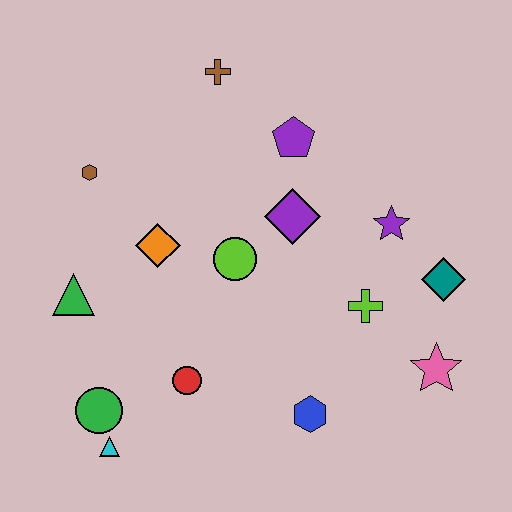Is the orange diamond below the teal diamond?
No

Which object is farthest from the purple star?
The cyan triangle is farthest from the purple star.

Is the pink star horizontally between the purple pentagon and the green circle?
No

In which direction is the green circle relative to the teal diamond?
The green circle is to the left of the teal diamond.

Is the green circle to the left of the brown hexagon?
No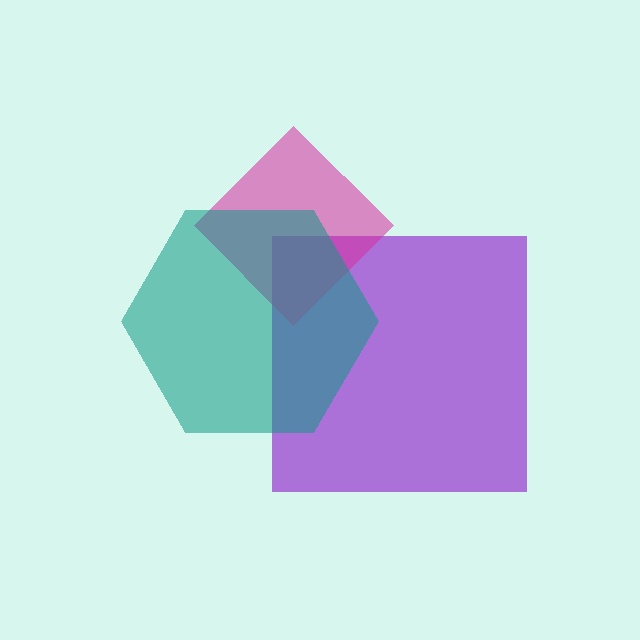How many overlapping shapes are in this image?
There are 3 overlapping shapes in the image.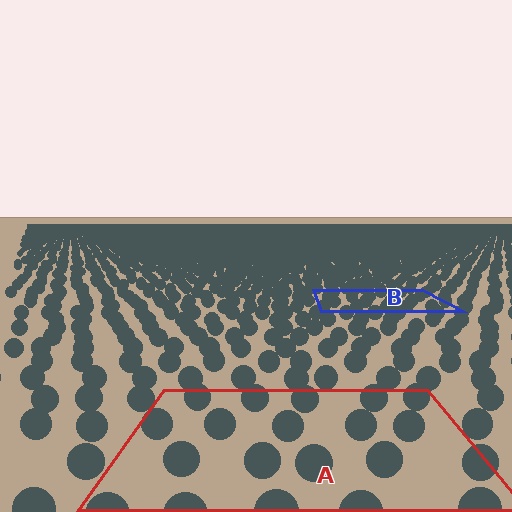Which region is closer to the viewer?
Region A is closer. The texture elements there are larger and more spread out.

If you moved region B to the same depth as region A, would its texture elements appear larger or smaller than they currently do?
They would appear larger. At a closer depth, the same texture elements are projected at a bigger on-screen size.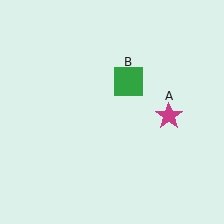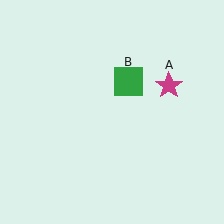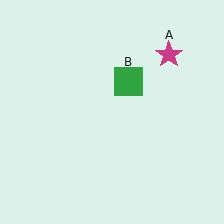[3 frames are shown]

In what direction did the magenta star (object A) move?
The magenta star (object A) moved up.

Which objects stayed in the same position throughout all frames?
Green square (object B) remained stationary.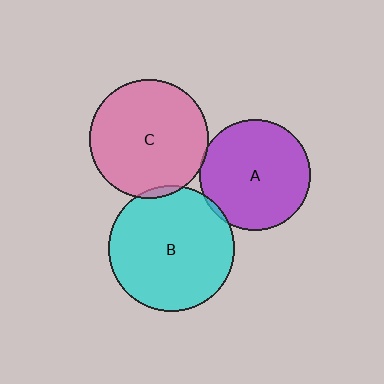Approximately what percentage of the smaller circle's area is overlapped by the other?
Approximately 5%.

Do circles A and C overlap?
Yes.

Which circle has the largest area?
Circle B (cyan).